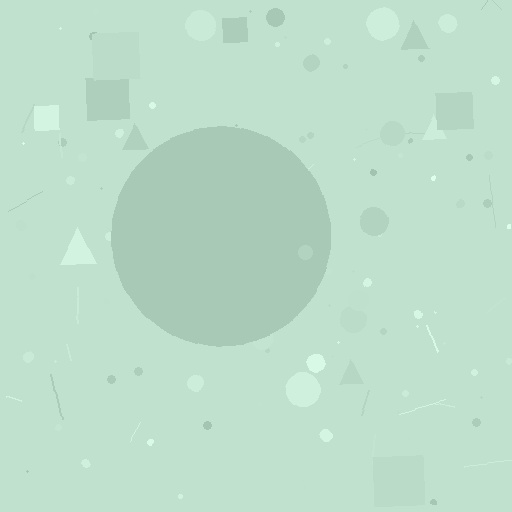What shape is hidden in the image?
A circle is hidden in the image.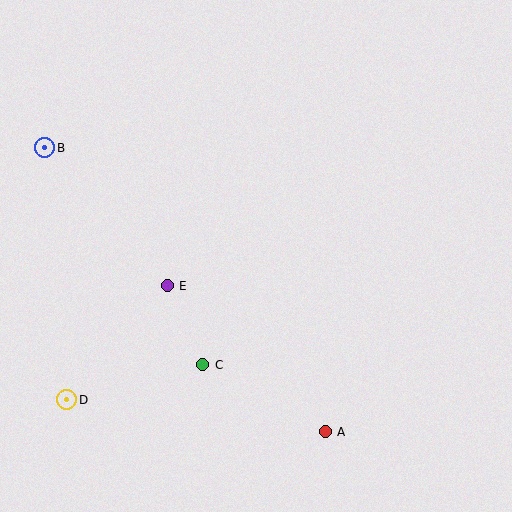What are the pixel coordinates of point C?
Point C is at (203, 365).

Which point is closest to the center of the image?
Point E at (167, 286) is closest to the center.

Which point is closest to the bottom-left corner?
Point D is closest to the bottom-left corner.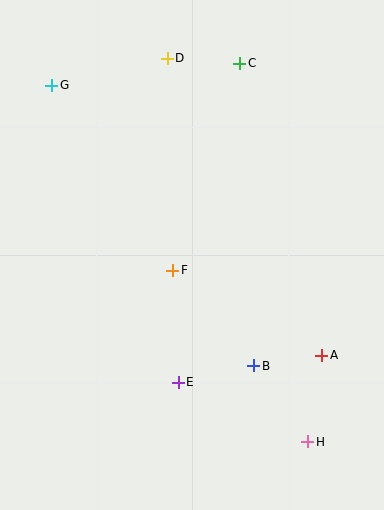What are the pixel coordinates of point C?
Point C is at (240, 63).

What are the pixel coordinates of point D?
Point D is at (167, 58).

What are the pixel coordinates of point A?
Point A is at (322, 355).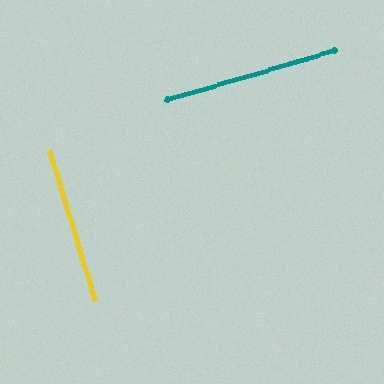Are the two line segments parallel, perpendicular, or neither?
Perpendicular — they meet at approximately 90°.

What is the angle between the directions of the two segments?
Approximately 90 degrees.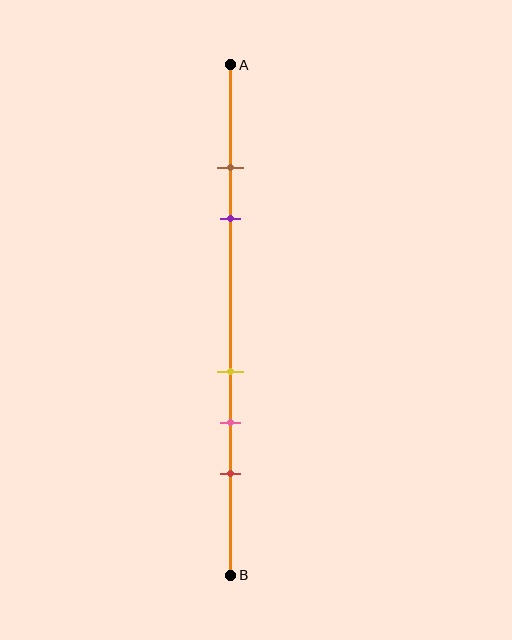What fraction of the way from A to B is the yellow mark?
The yellow mark is approximately 60% (0.6) of the way from A to B.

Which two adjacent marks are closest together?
The brown and purple marks are the closest adjacent pair.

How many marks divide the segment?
There are 5 marks dividing the segment.